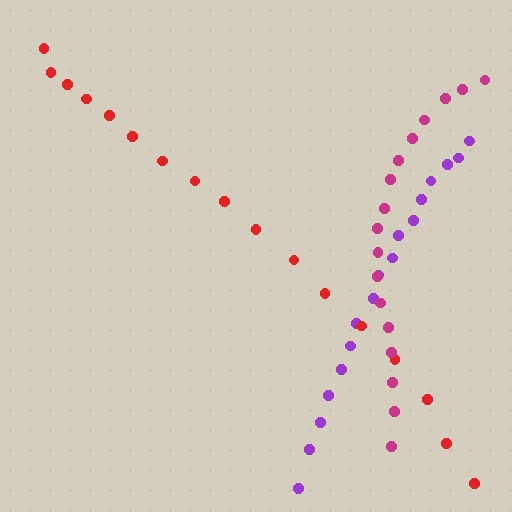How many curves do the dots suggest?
There are 3 distinct paths.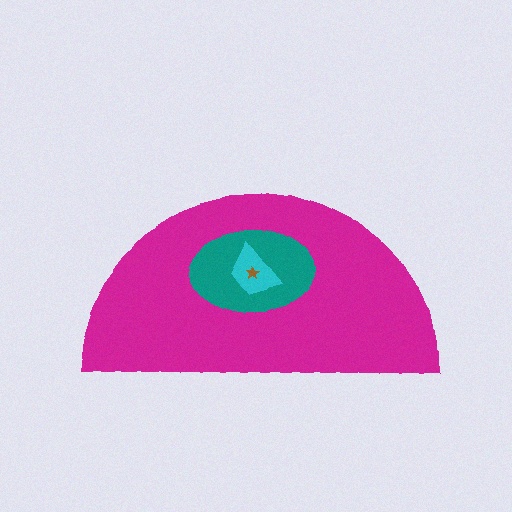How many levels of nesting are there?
4.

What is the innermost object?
The brown star.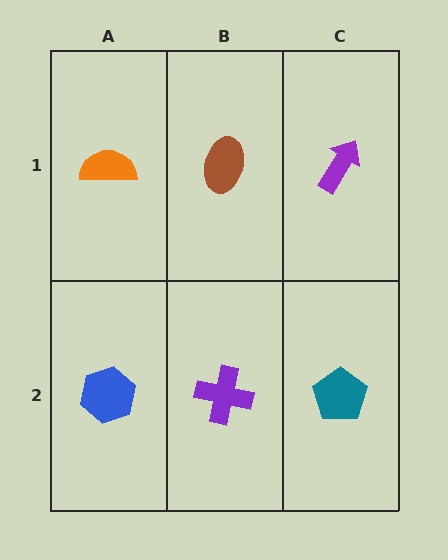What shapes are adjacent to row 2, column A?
An orange semicircle (row 1, column A), a purple cross (row 2, column B).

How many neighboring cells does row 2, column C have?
2.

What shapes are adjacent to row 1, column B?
A purple cross (row 2, column B), an orange semicircle (row 1, column A), a purple arrow (row 1, column C).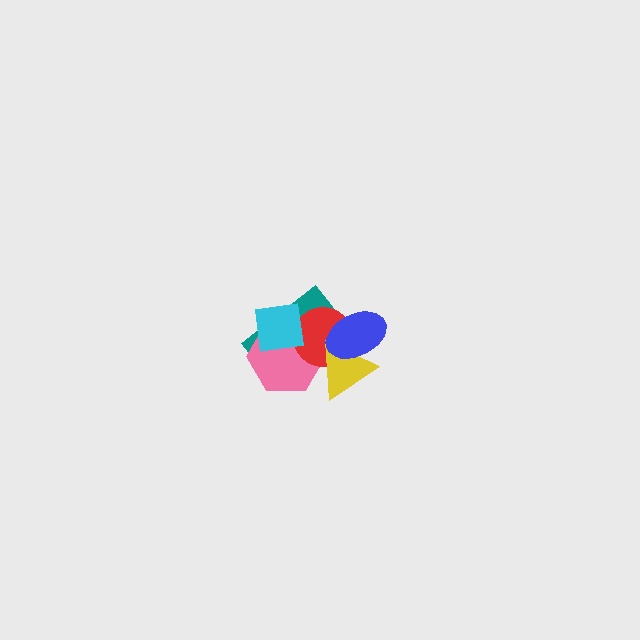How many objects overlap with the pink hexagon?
4 objects overlap with the pink hexagon.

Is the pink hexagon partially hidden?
Yes, it is partially covered by another shape.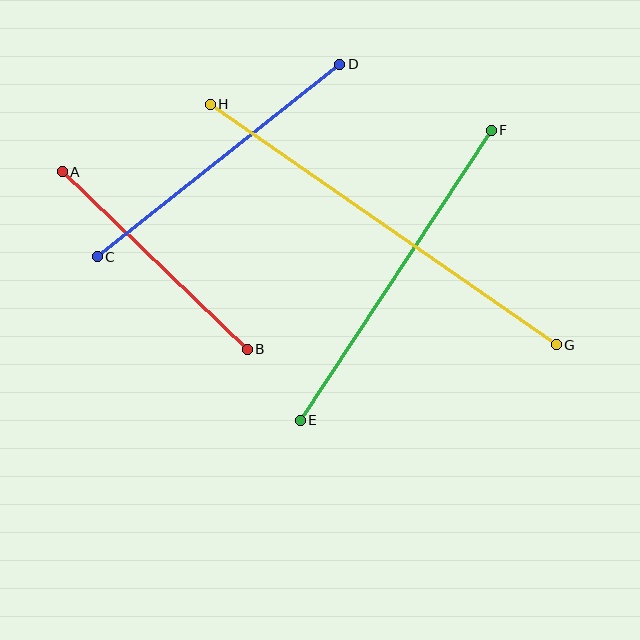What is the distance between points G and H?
The distance is approximately 421 pixels.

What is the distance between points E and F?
The distance is approximately 347 pixels.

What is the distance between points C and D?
The distance is approximately 310 pixels.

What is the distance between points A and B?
The distance is approximately 256 pixels.